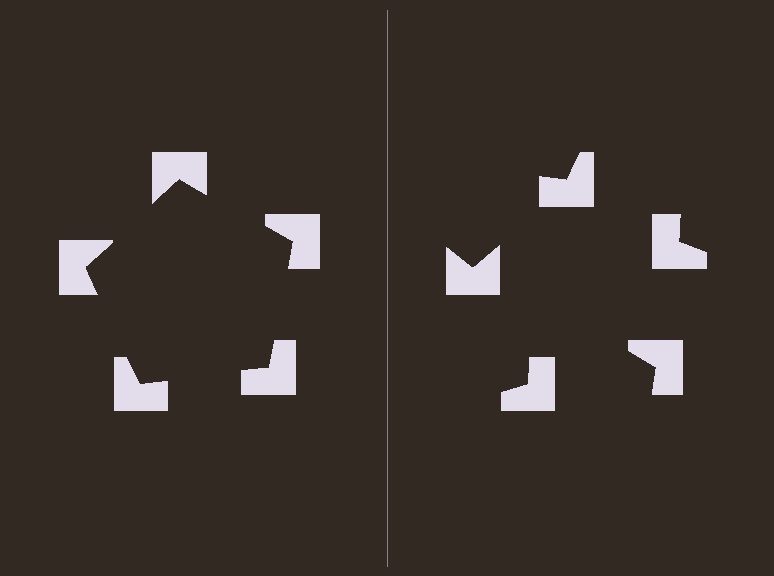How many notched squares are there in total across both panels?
10 — 5 on each side.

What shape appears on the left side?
An illusory pentagon.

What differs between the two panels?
The notched squares are positioned identically on both sides; only the wedge orientations differ. On the left they align to a pentagon; on the right they are misaligned.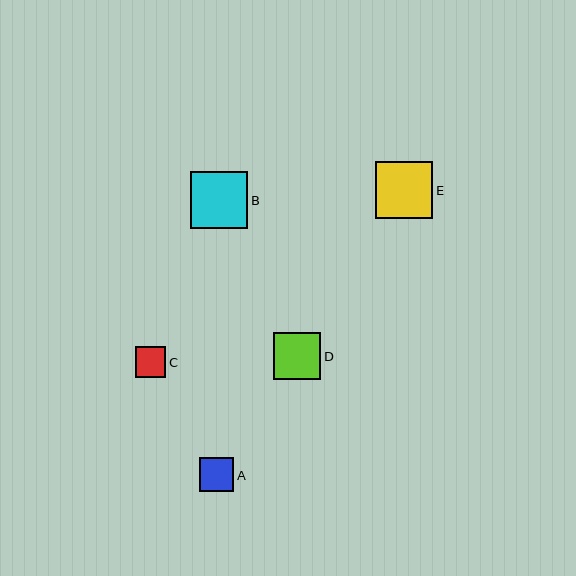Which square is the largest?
Square B is the largest with a size of approximately 57 pixels.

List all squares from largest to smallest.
From largest to smallest: B, E, D, A, C.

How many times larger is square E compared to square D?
Square E is approximately 1.2 times the size of square D.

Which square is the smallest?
Square C is the smallest with a size of approximately 31 pixels.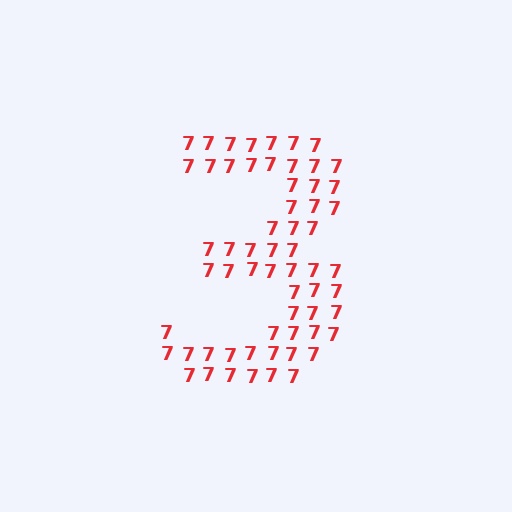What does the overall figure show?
The overall figure shows the digit 3.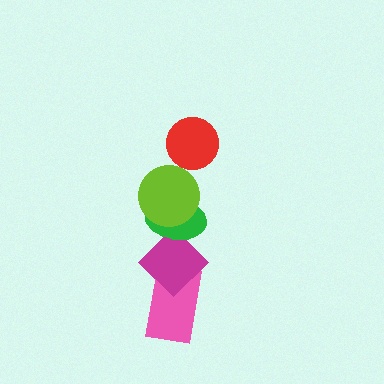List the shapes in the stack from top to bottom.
From top to bottom: the red circle, the lime circle, the green ellipse, the magenta diamond, the pink rectangle.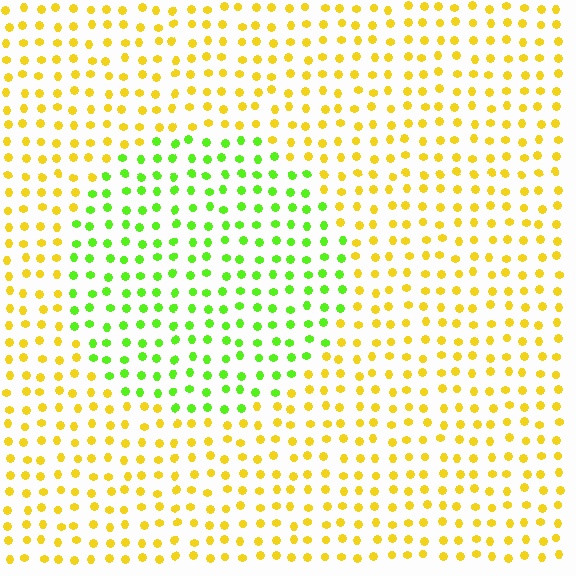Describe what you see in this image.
The image is filled with small yellow elements in a uniform arrangement. A circle-shaped region is visible where the elements are tinted to a slightly different hue, forming a subtle color boundary.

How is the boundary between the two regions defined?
The boundary is defined purely by a slight shift in hue (about 53 degrees). Spacing, size, and orientation are identical on both sides.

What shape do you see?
I see a circle.